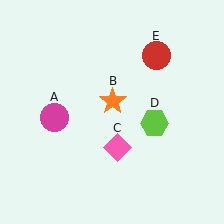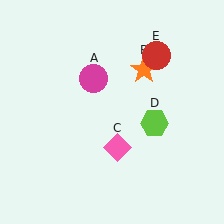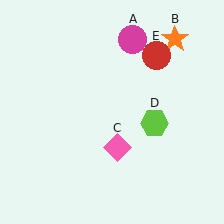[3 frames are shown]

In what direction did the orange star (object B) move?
The orange star (object B) moved up and to the right.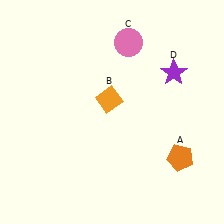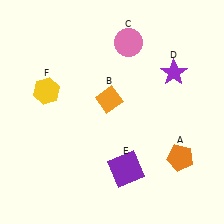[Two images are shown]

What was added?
A purple square (E), a yellow hexagon (F) were added in Image 2.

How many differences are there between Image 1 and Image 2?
There are 2 differences between the two images.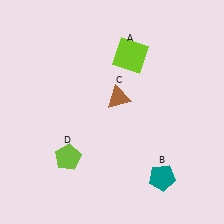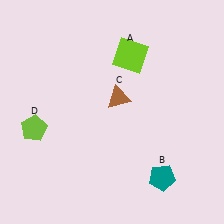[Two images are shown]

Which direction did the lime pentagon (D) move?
The lime pentagon (D) moved left.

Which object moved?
The lime pentagon (D) moved left.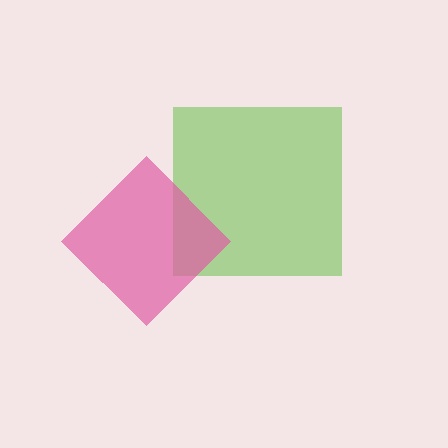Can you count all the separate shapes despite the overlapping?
Yes, there are 2 separate shapes.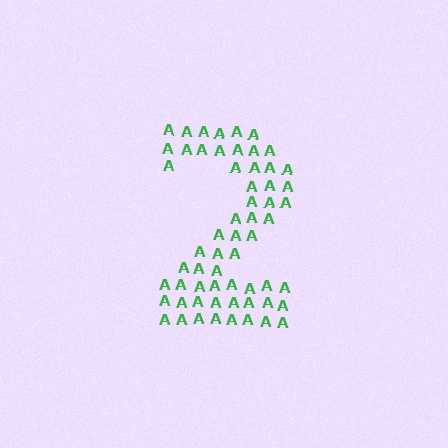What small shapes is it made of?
It is made of small letter A's.